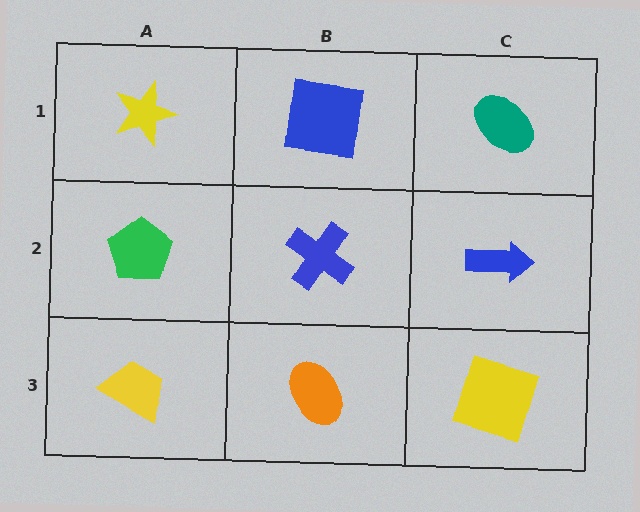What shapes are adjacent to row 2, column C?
A teal ellipse (row 1, column C), a yellow square (row 3, column C), a blue cross (row 2, column B).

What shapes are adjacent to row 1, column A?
A green pentagon (row 2, column A), a blue square (row 1, column B).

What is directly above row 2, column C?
A teal ellipse.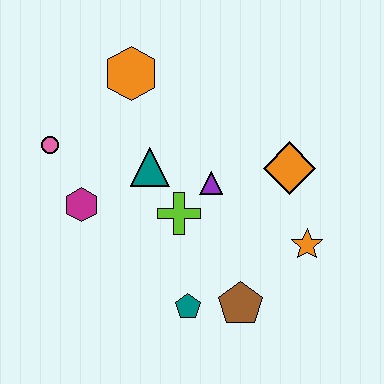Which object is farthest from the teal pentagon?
The orange hexagon is farthest from the teal pentagon.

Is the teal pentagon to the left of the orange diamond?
Yes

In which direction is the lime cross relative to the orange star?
The lime cross is to the left of the orange star.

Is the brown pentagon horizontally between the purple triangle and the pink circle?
No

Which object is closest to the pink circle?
The magenta hexagon is closest to the pink circle.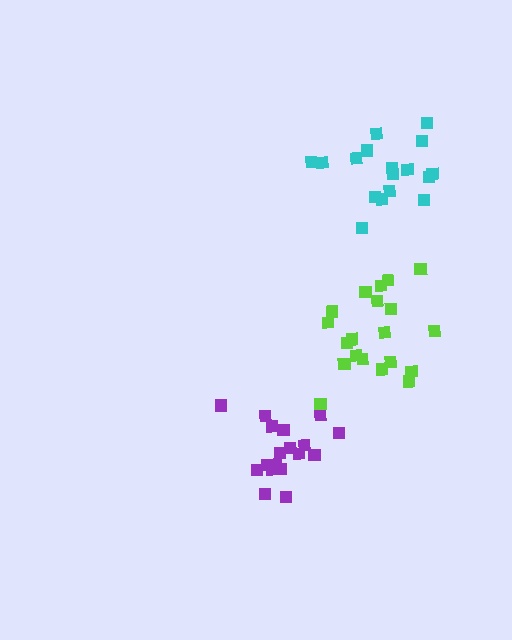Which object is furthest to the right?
The lime cluster is rightmost.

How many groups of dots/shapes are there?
There are 3 groups.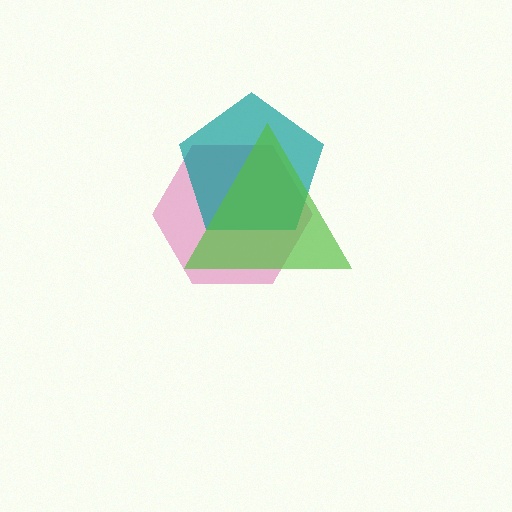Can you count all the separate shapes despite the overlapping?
Yes, there are 3 separate shapes.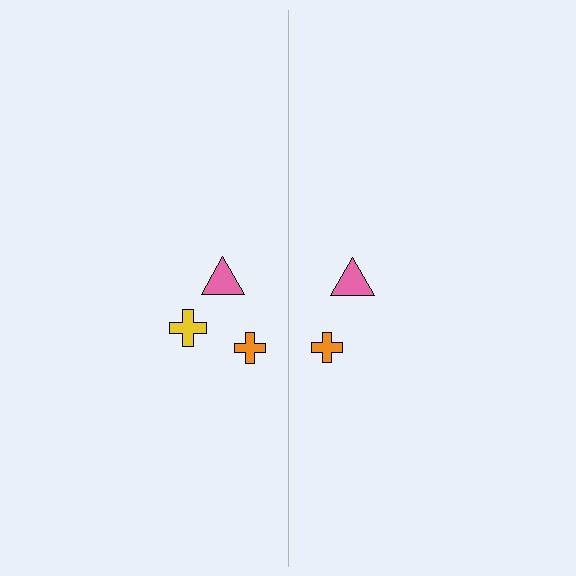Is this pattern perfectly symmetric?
No, the pattern is not perfectly symmetric. A yellow cross is missing from the right side.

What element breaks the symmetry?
A yellow cross is missing from the right side.